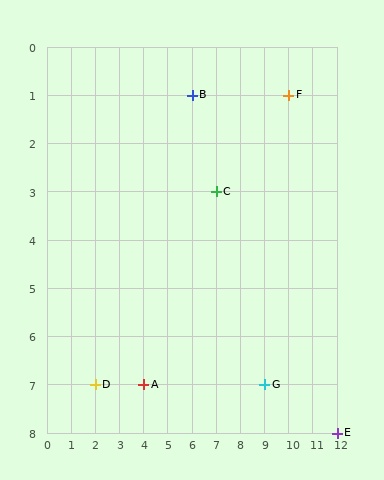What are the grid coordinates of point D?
Point D is at grid coordinates (2, 7).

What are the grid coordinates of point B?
Point B is at grid coordinates (6, 1).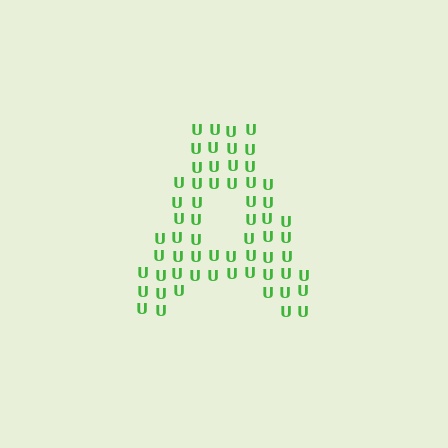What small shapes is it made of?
It is made of small letter U's.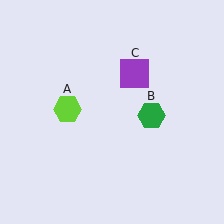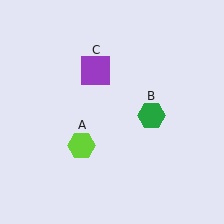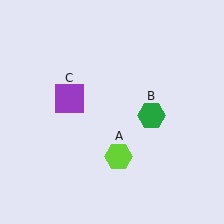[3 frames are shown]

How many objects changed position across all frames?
2 objects changed position: lime hexagon (object A), purple square (object C).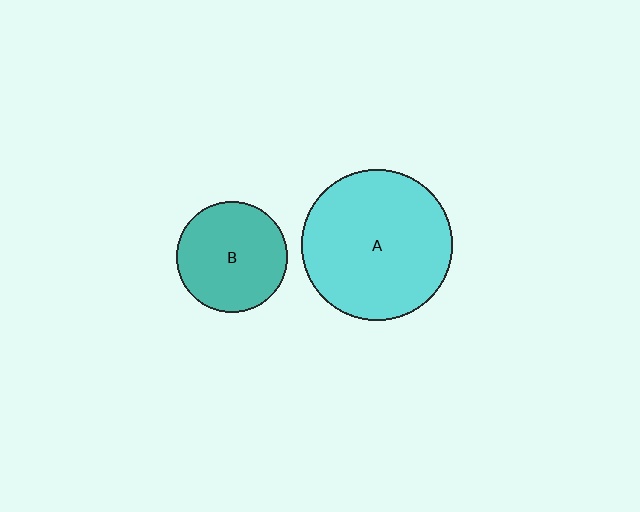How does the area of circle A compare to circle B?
Approximately 1.8 times.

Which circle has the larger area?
Circle A (cyan).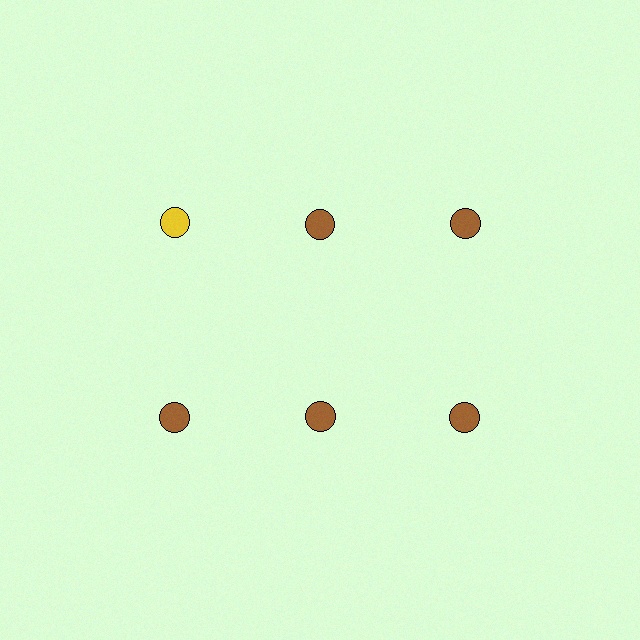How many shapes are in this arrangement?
There are 6 shapes arranged in a grid pattern.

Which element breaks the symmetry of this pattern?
The yellow circle in the top row, leftmost column breaks the symmetry. All other shapes are brown circles.